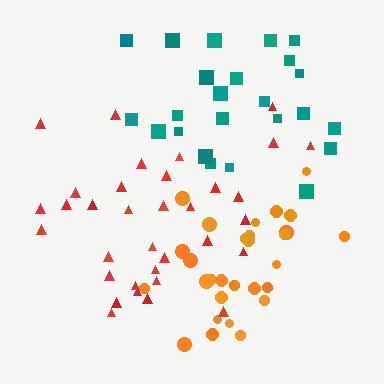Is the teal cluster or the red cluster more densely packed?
Teal.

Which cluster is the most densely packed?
Orange.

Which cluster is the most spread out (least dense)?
Red.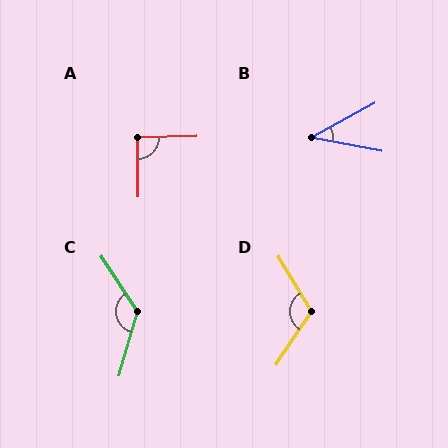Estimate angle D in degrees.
Approximately 115 degrees.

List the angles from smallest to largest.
B (40°), A (92°), D (115°), C (131°).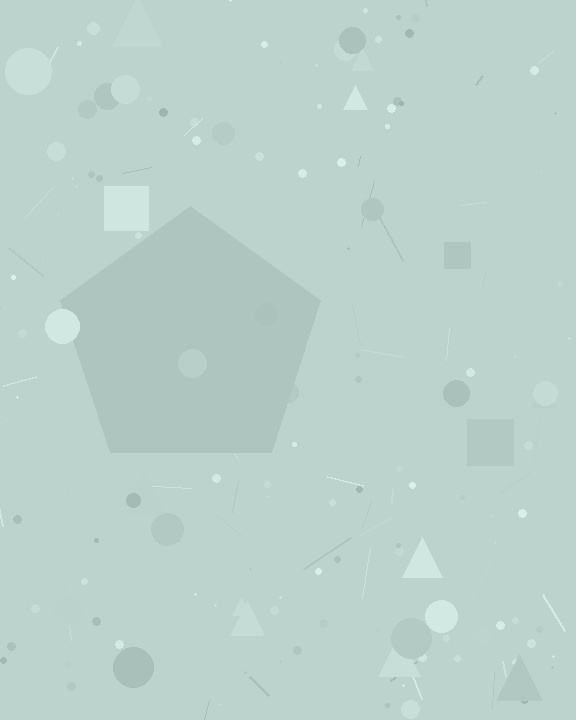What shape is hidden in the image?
A pentagon is hidden in the image.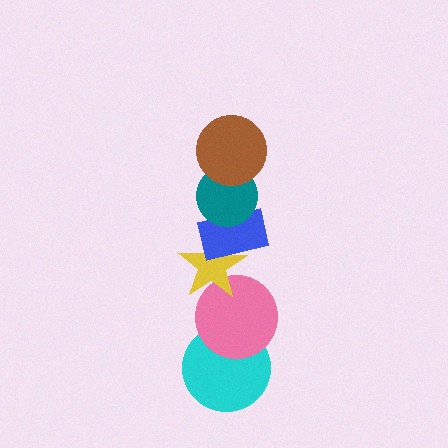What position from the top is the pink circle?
The pink circle is 5th from the top.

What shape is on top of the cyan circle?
The pink circle is on top of the cyan circle.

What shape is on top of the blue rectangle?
The teal circle is on top of the blue rectangle.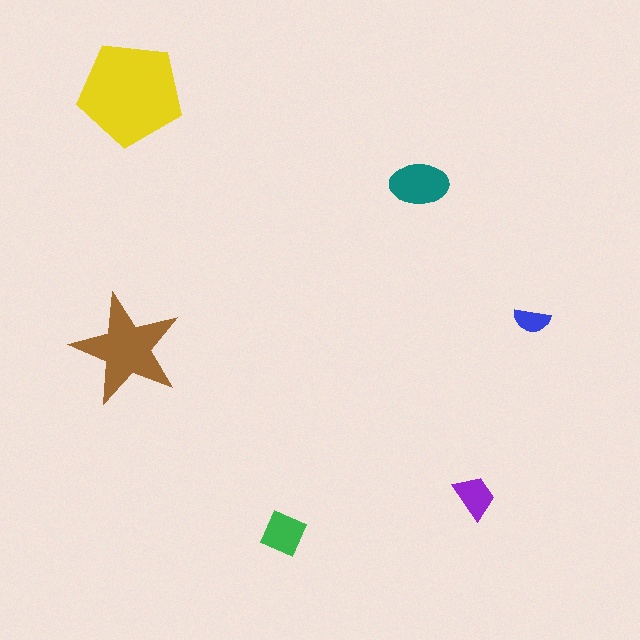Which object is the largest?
The yellow pentagon.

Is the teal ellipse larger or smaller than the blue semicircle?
Larger.